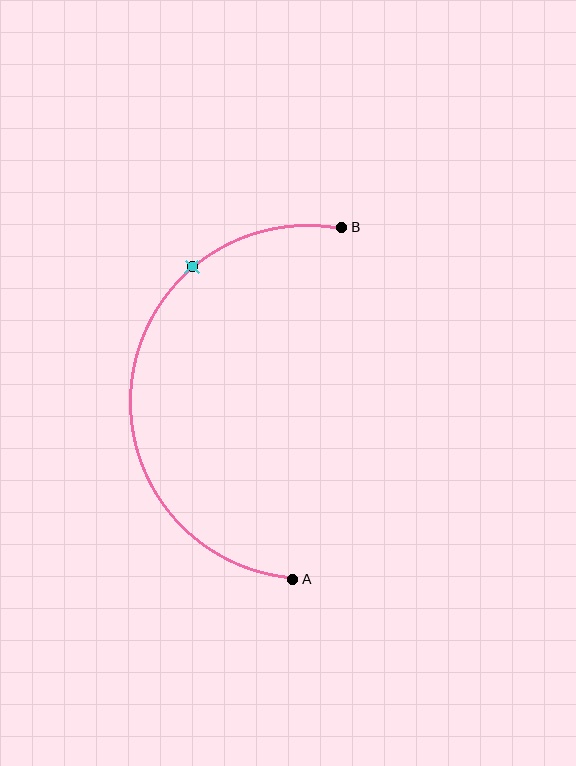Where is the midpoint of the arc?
The arc midpoint is the point on the curve farthest from the straight line joining A and B. It sits to the left of that line.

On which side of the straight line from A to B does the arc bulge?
The arc bulges to the left of the straight line connecting A and B.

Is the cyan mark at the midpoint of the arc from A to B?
No. The cyan mark lies on the arc but is closer to endpoint B. The arc midpoint would be at the point on the curve equidistant along the arc from both A and B.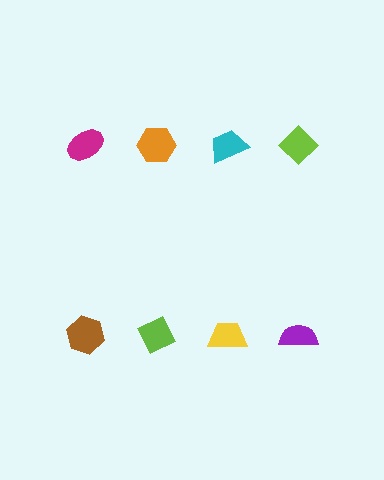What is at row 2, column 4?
A purple semicircle.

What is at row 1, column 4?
A lime diamond.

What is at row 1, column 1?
A magenta ellipse.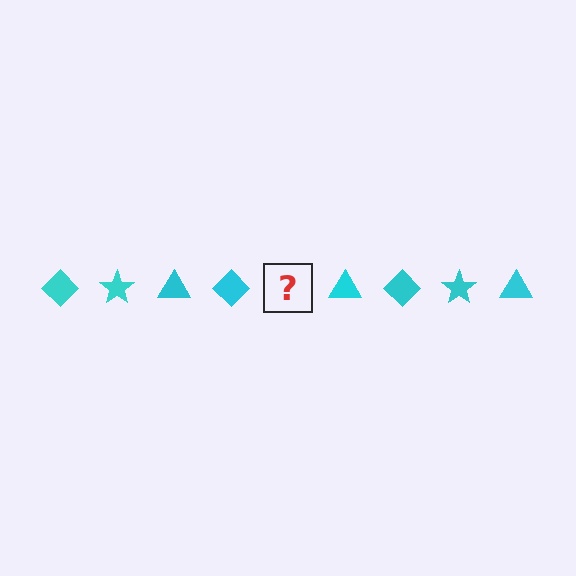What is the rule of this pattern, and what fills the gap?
The rule is that the pattern cycles through diamond, star, triangle shapes in cyan. The gap should be filled with a cyan star.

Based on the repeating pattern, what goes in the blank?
The blank should be a cyan star.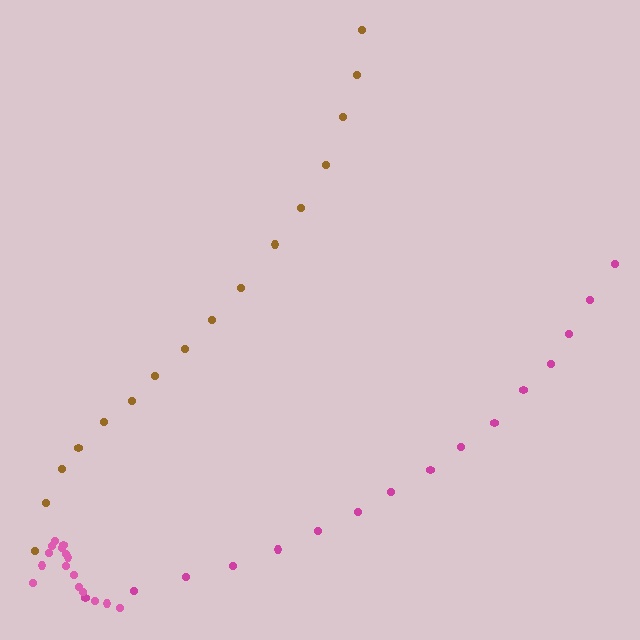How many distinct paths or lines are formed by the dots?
There are 3 distinct paths.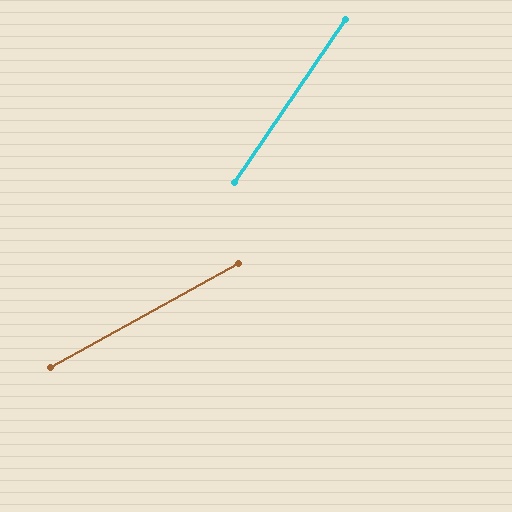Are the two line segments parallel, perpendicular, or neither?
Neither parallel nor perpendicular — they differ by about 27°.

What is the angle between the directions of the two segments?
Approximately 27 degrees.